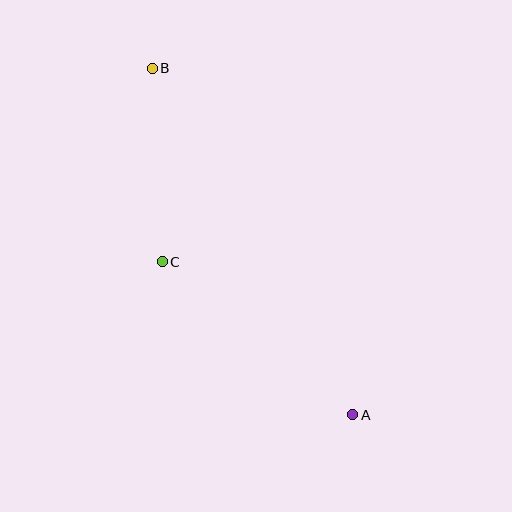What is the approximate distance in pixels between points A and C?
The distance between A and C is approximately 244 pixels.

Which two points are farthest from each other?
Points A and B are farthest from each other.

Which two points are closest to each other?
Points B and C are closest to each other.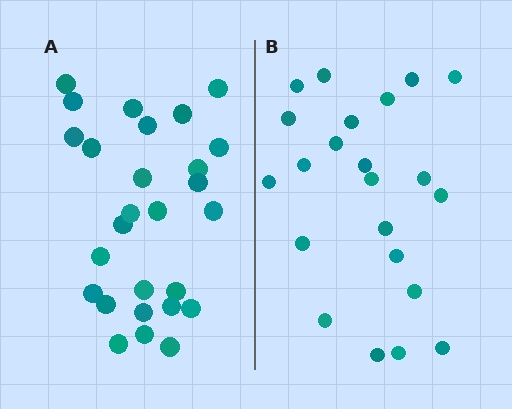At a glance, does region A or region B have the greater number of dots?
Region A (the left region) has more dots.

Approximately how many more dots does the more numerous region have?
Region A has about 5 more dots than region B.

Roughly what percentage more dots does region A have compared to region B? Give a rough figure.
About 25% more.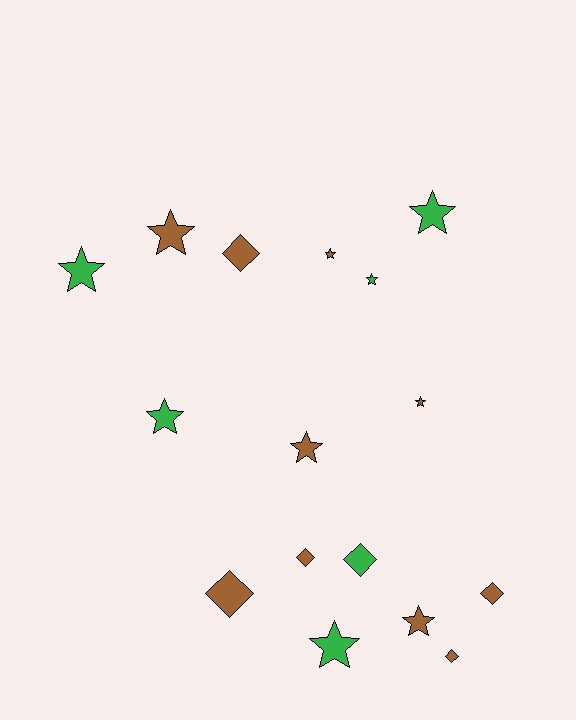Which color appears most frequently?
Brown, with 10 objects.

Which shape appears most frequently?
Star, with 10 objects.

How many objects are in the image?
There are 16 objects.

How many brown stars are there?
There are 5 brown stars.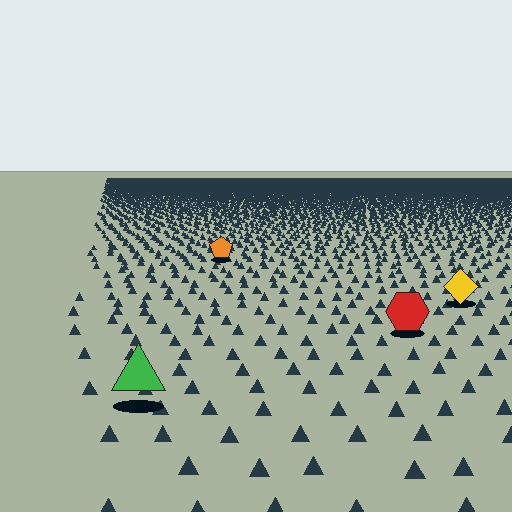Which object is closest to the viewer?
The green triangle is closest. The texture marks near it are larger and more spread out.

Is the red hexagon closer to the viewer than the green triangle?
No. The green triangle is closer — you can tell from the texture gradient: the ground texture is coarser near it.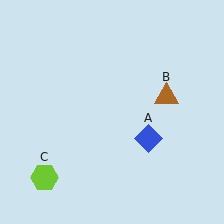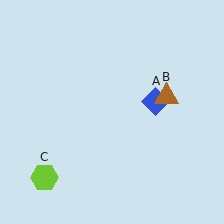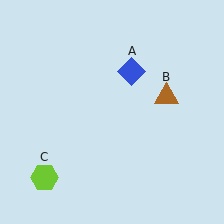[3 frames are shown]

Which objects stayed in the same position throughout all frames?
Brown triangle (object B) and lime hexagon (object C) remained stationary.